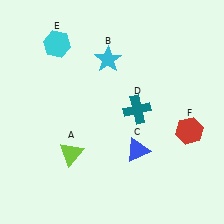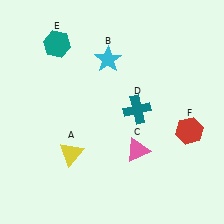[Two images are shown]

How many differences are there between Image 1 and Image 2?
There are 3 differences between the two images.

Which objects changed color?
A changed from lime to yellow. C changed from blue to pink. E changed from cyan to teal.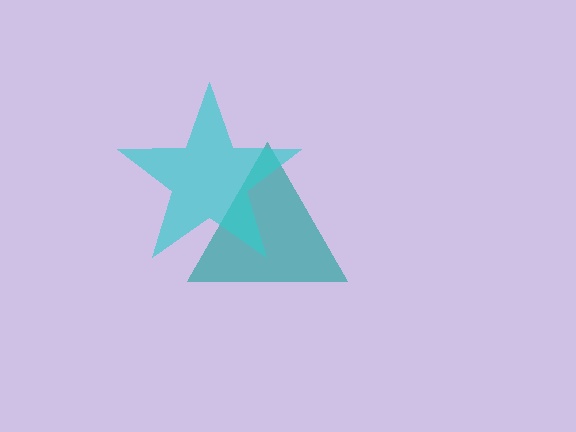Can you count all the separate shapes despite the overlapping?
Yes, there are 2 separate shapes.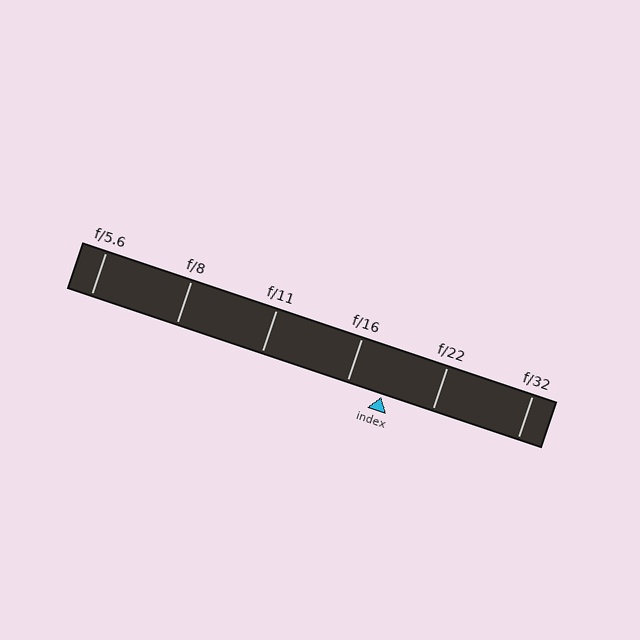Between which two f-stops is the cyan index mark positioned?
The index mark is between f/16 and f/22.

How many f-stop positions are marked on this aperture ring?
There are 6 f-stop positions marked.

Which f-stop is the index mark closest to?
The index mark is closest to f/16.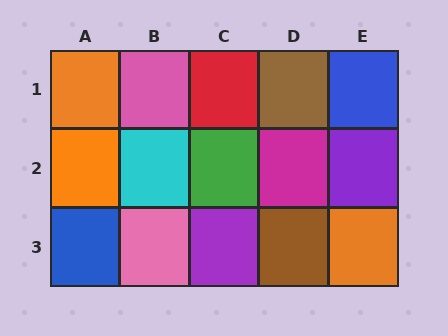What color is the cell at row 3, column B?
Pink.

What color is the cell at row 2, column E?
Purple.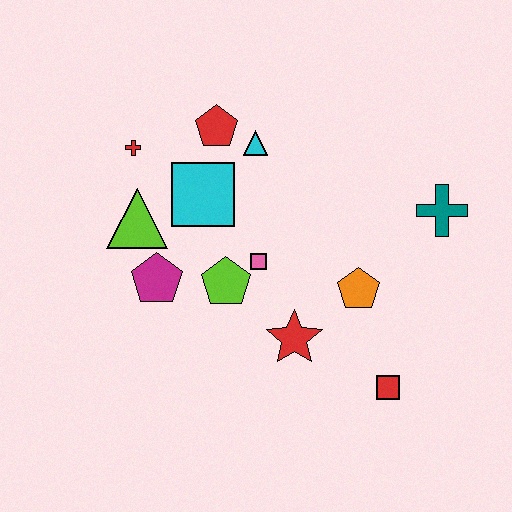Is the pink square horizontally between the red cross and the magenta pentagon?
No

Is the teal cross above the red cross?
No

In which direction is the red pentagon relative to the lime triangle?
The red pentagon is above the lime triangle.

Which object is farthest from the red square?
The red cross is farthest from the red square.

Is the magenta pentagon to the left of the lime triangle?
No